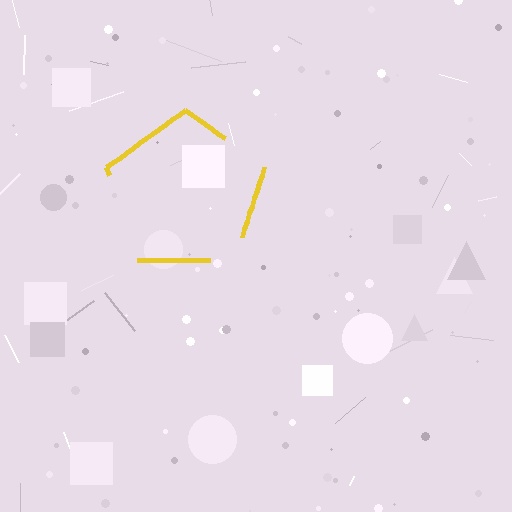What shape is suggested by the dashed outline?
The dashed outline suggests a pentagon.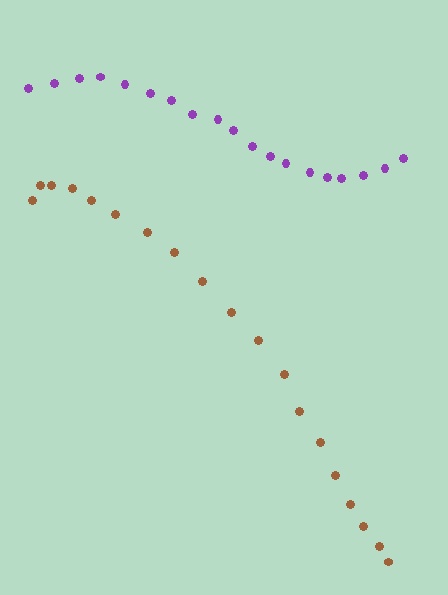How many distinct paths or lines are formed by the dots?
There are 2 distinct paths.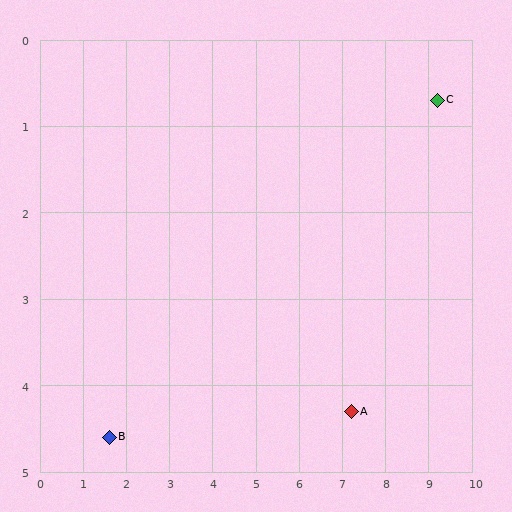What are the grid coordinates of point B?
Point B is at approximately (1.6, 4.6).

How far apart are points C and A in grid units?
Points C and A are about 4.1 grid units apart.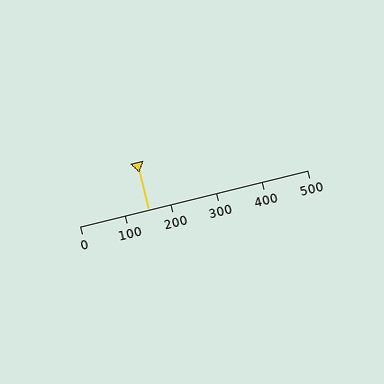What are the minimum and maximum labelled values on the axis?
The axis runs from 0 to 500.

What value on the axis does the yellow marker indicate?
The marker indicates approximately 150.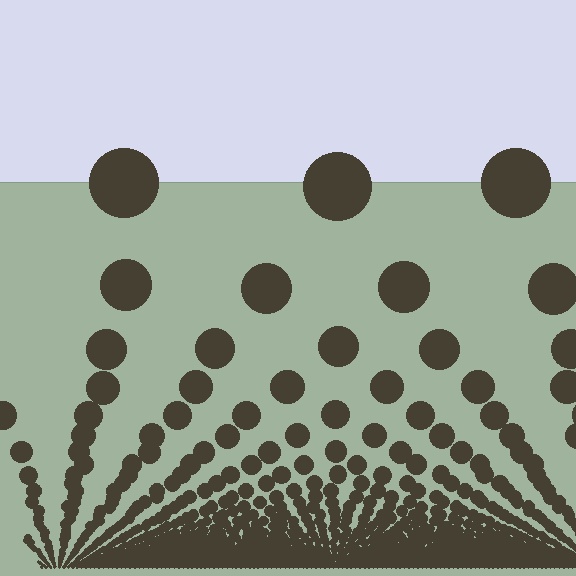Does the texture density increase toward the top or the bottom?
Density increases toward the bottom.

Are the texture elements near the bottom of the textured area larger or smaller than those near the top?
Smaller. The gradient is inverted — elements near the bottom are smaller and denser.